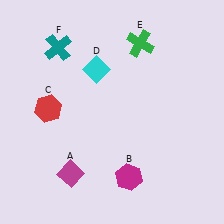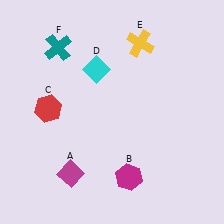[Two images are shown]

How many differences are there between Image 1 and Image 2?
There is 1 difference between the two images.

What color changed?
The cross (E) changed from green in Image 1 to yellow in Image 2.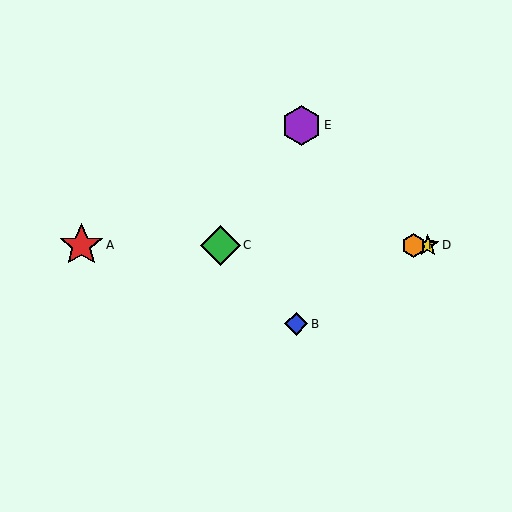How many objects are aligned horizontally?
4 objects (A, C, D, F) are aligned horizontally.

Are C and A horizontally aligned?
Yes, both are at y≈245.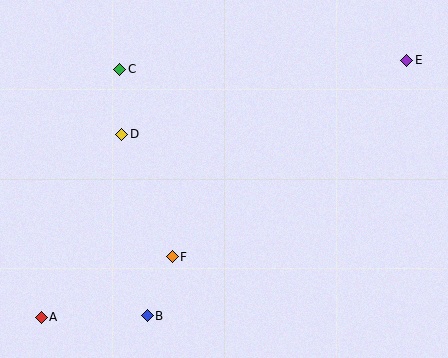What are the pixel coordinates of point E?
Point E is at (407, 60).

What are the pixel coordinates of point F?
Point F is at (172, 257).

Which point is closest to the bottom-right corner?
Point F is closest to the bottom-right corner.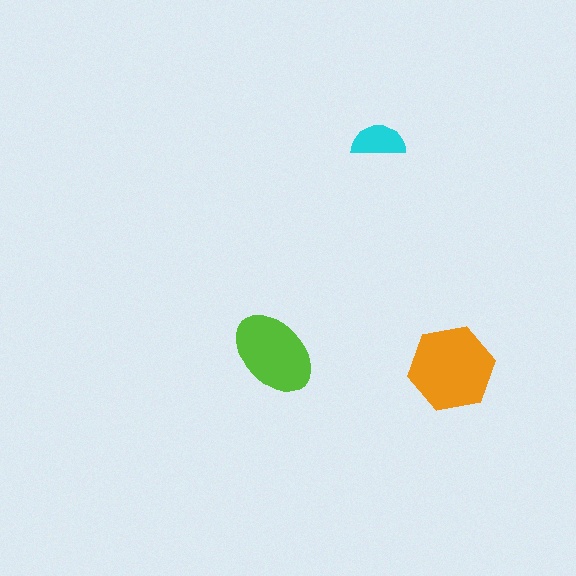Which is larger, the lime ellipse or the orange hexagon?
The orange hexagon.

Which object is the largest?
The orange hexagon.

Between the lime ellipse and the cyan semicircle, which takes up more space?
The lime ellipse.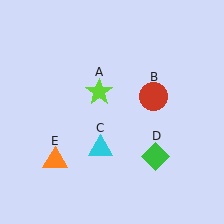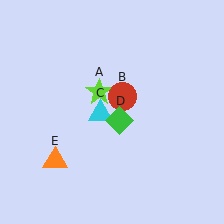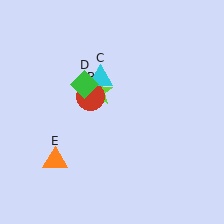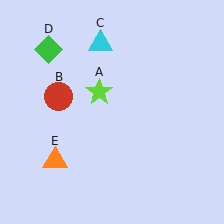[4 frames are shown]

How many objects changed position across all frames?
3 objects changed position: red circle (object B), cyan triangle (object C), green diamond (object D).